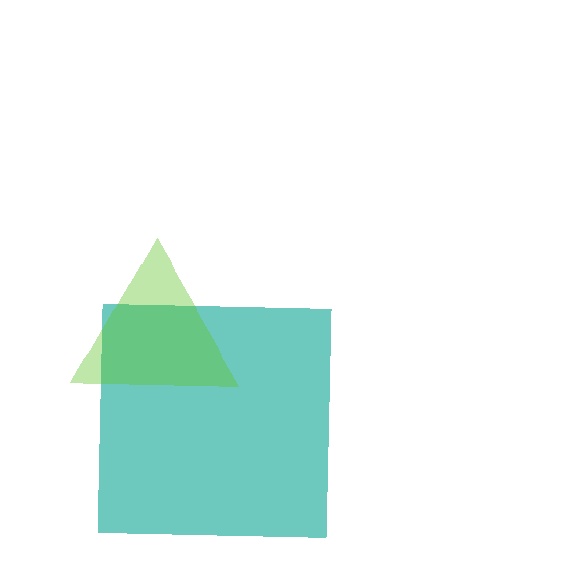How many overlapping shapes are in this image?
There are 2 overlapping shapes in the image.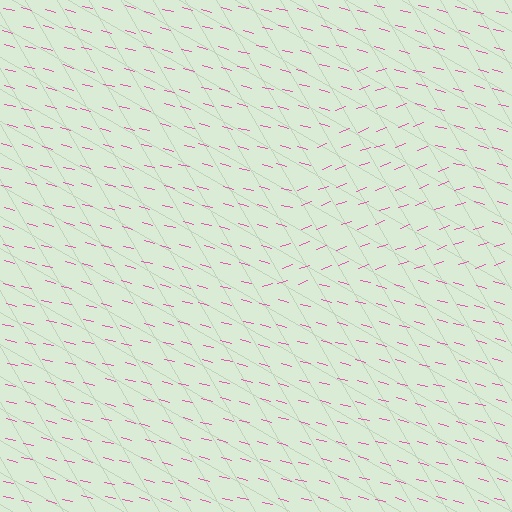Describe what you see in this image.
The image is filled with small pink line segments. A triangle region in the image has lines oriented differently from the surrounding lines, creating a visible texture boundary.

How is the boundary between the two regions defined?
The boundary is defined purely by a change in line orientation (approximately 35 degrees difference). All lines are the same color and thickness.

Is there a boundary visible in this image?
Yes, there is a texture boundary formed by a change in line orientation.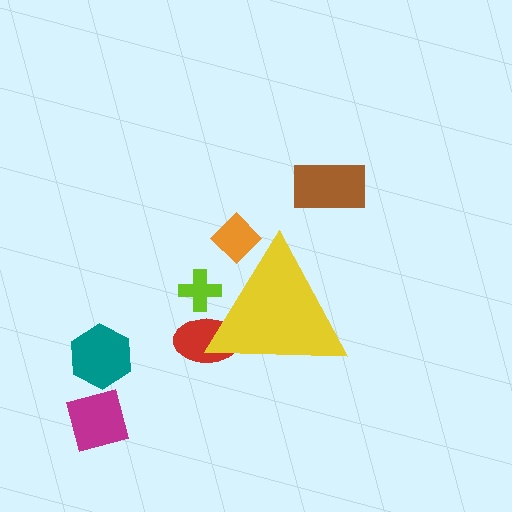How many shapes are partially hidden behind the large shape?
3 shapes are partially hidden.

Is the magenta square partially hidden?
No, the magenta square is fully visible.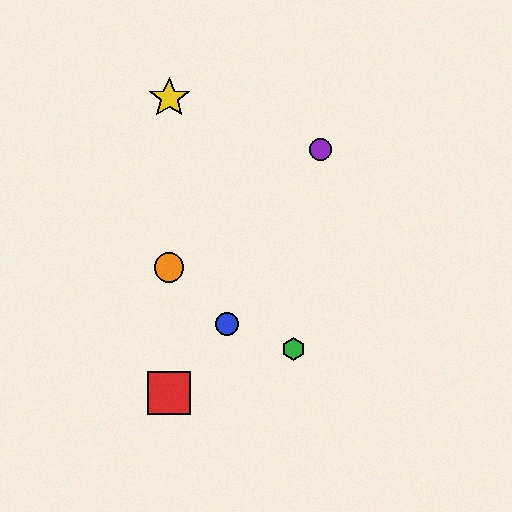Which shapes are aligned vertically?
The red square, the yellow star, the orange circle are aligned vertically.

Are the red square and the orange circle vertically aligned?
Yes, both are at x≈169.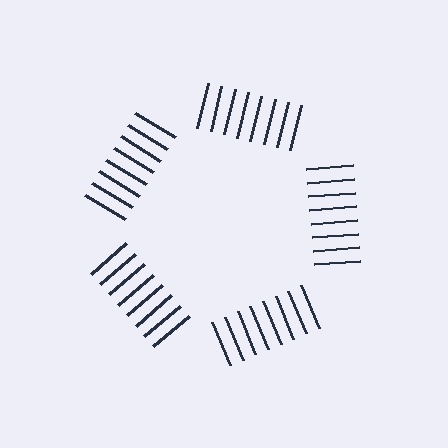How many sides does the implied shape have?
5 sides — the line-ends trace a pentagon.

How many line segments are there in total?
40 — 8 along each of the 5 edges.